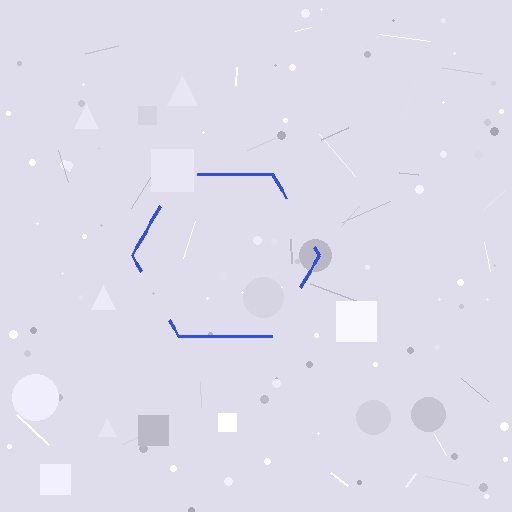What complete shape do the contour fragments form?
The contour fragments form a hexagon.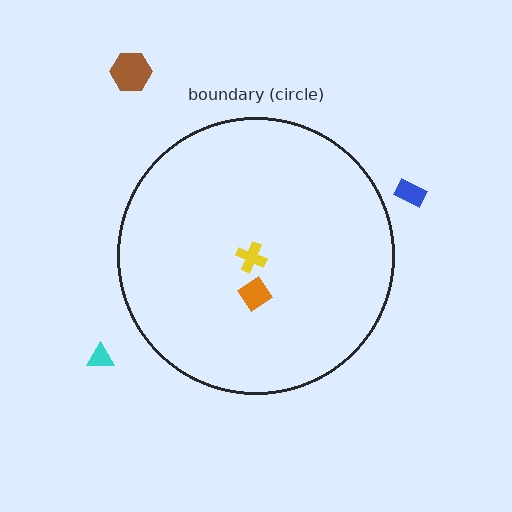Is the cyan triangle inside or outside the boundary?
Outside.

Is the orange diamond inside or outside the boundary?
Inside.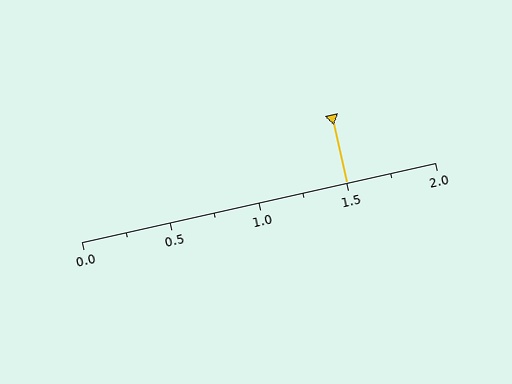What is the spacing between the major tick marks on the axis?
The major ticks are spaced 0.5 apart.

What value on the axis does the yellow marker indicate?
The marker indicates approximately 1.5.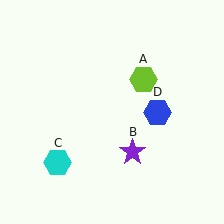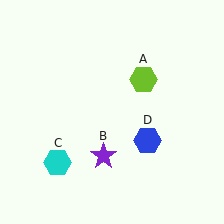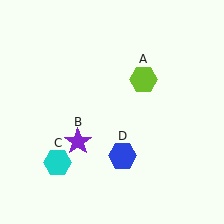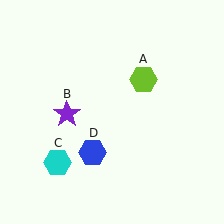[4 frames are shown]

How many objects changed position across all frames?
2 objects changed position: purple star (object B), blue hexagon (object D).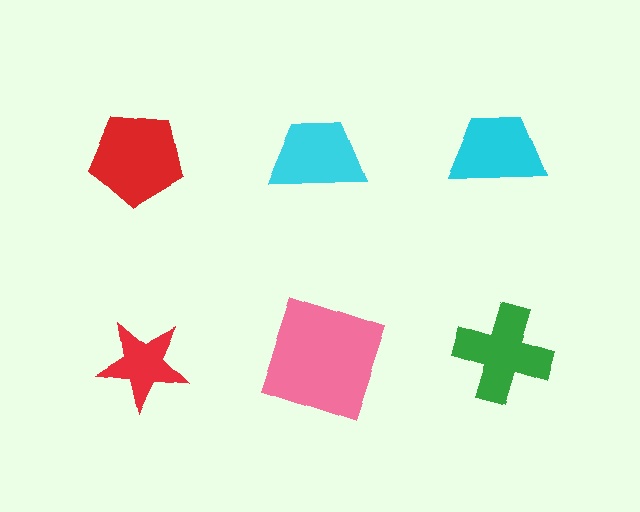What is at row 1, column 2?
A cyan trapezoid.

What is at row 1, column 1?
A red pentagon.